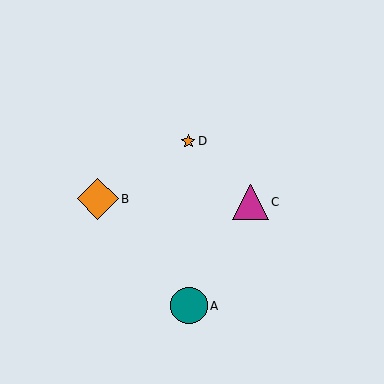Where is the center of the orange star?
The center of the orange star is at (188, 141).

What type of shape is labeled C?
Shape C is a magenta triangle.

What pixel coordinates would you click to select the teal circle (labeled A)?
Click at (189, 306) to select the teal circle A.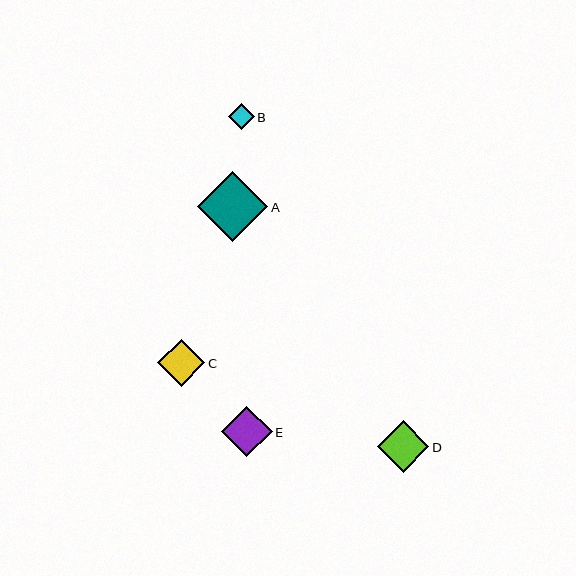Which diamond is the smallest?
Diamond B is the smallest with a size of approximately 26 pixels.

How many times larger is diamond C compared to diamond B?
Diamond C is approximately 1.8 times the size of diamond B.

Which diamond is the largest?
Diamond A is the largest with a size of approximately 70 pixels.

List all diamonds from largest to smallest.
From largest to smallest: A, D, E, C, B.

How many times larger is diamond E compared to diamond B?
Diamond E is approximately 1.9 times the size of diamond B.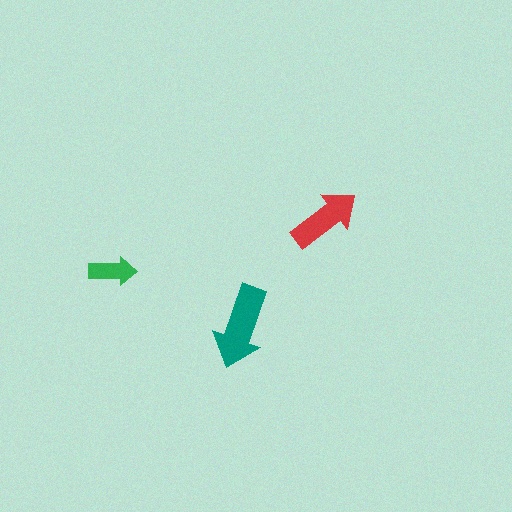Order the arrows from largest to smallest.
the teal one, the red one, the green one.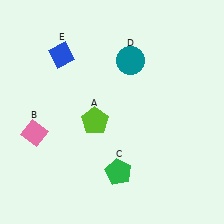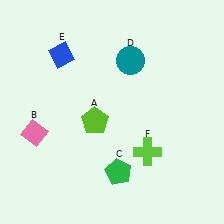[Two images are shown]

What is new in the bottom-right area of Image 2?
A lime cross (F) was added in the bottom-right area of Image 2.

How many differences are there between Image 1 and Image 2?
There is 1 difference between the two images.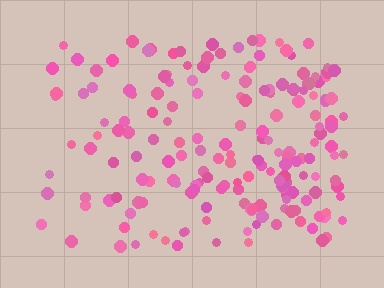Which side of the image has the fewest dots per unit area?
The left.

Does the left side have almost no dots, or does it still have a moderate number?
Still a moderate number, just noticeably fewer than the right.